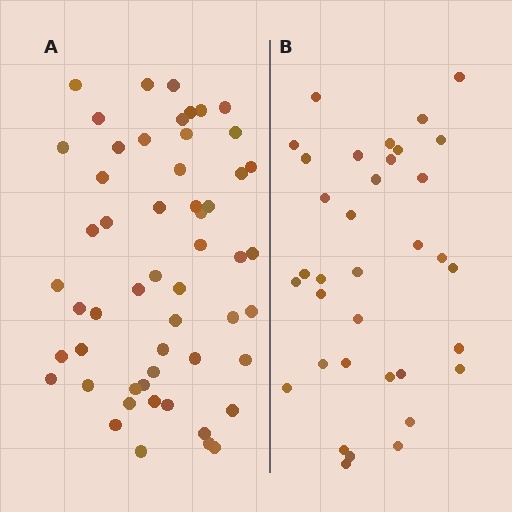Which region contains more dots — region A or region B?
Region A (the left region) has more dots.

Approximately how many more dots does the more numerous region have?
Region A has approximately 20 more dots than region B.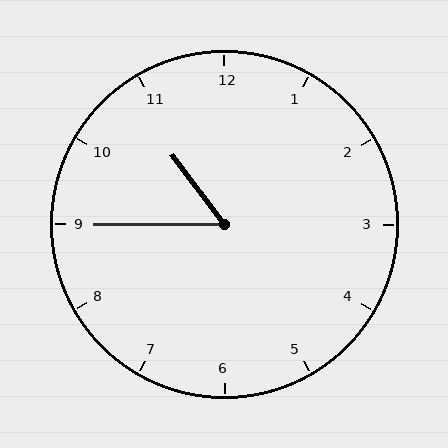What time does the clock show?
10:45.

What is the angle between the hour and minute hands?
Approximately 52 degrees.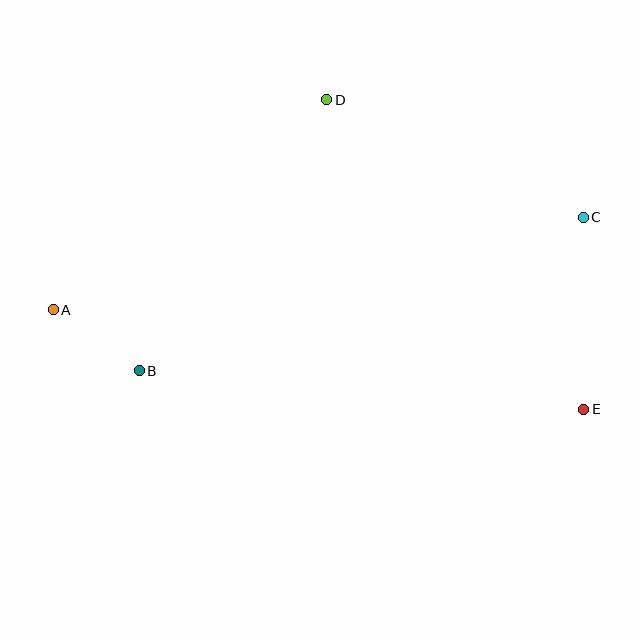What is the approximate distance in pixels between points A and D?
The distance between A and D is approximately 345 pixels.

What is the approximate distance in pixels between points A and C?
The distance between A and C is approximately 538 pixels.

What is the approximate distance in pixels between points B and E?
The distance between B and E is approximately 446 pixels.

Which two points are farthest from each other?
Points A and E are farthest from each other.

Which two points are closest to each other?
Points A and B are closest to each other.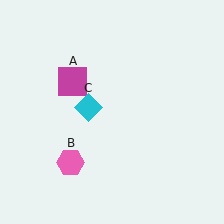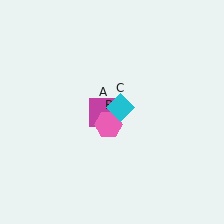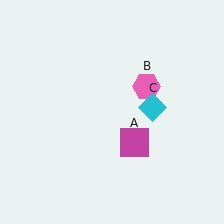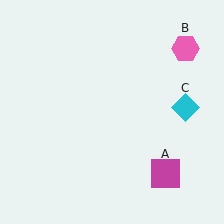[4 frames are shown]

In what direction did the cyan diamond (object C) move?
The cyan diamond (object C) moved right.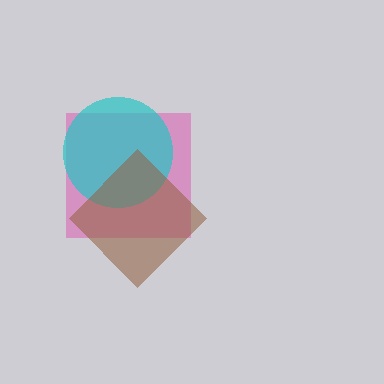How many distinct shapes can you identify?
There are 3 distinct shapes: a pink square, a cyan circle, a brown diamond.